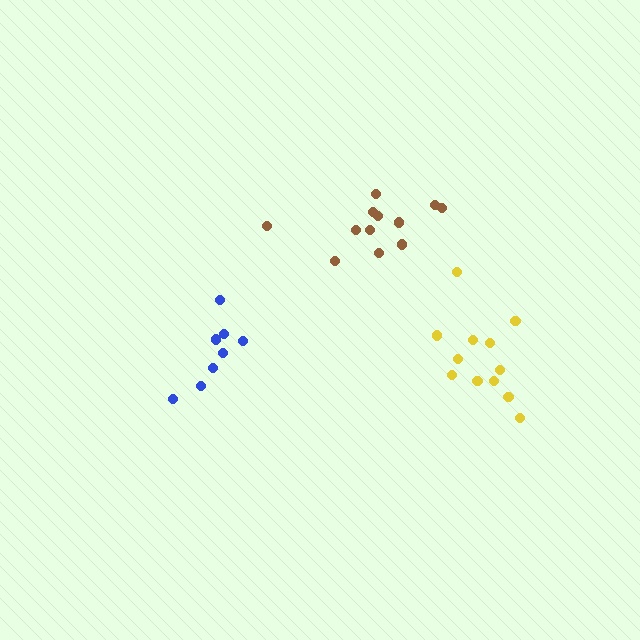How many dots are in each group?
Group 1: 12 dots, Group 2: 9 dots, Group 3: 13 dots (34 total).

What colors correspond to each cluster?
The clusters are colored: brown, blue, yellow.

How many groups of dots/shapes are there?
There are 3 groups.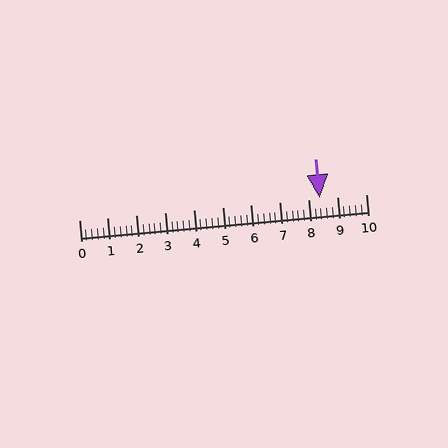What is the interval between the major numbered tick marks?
The major tick marks are spaced 1 units apart.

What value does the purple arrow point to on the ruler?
The purple arrow points to approximately 8.4.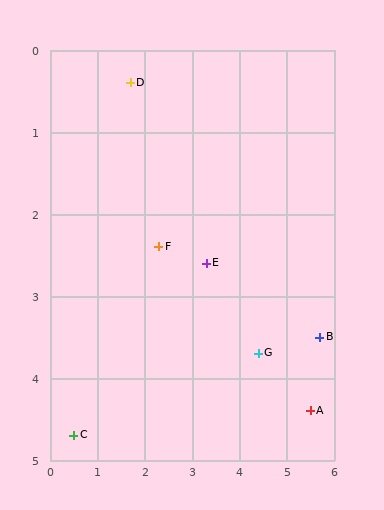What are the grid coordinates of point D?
Point D is at approximately (1.7, 0.4).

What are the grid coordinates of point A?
Point A is at approximately (5.5, 4.4).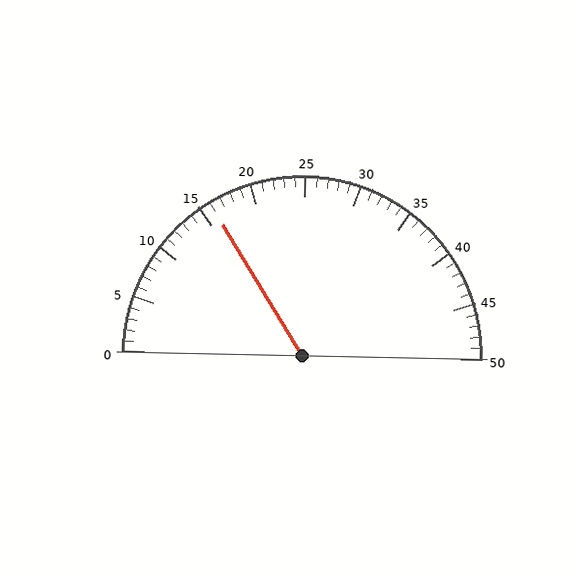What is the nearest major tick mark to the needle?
The nearest major tick mark is 15.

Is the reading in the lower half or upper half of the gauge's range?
The reading is in the lower half of the range (0 to 50).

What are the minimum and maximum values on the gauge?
The gauge ranges from 0 to 50.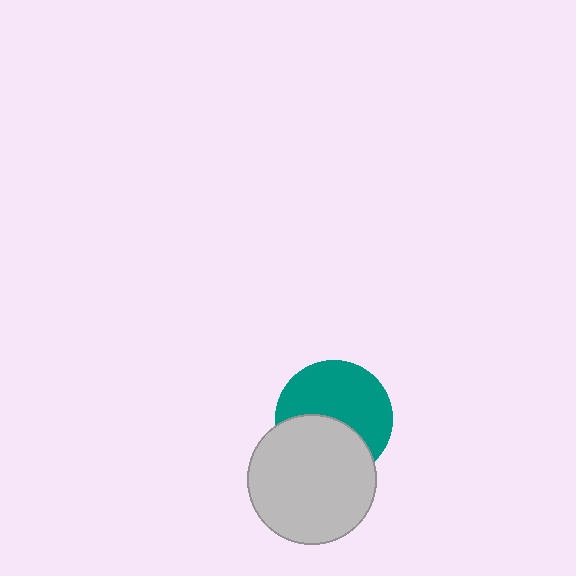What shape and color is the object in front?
The object in front is a light gray circle.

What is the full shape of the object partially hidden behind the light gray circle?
The partially hidden object is a teal circle.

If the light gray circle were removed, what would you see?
You would see the complete teal circle.